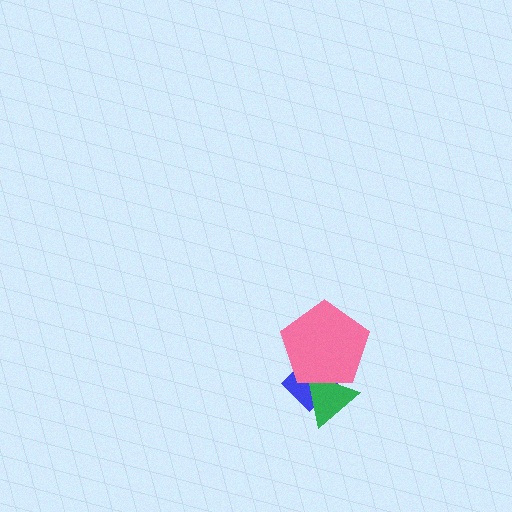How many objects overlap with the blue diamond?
2 objects overlap with the blue diamond.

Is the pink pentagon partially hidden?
No, no other shape covers it.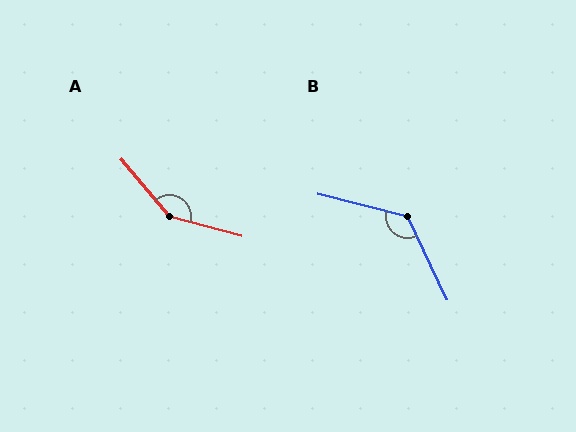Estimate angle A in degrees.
Approximately 145 degrees.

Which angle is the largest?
A, at approximately 145 degrees.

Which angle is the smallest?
B, at approximately 129 degrees.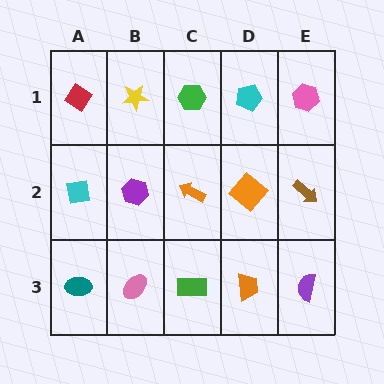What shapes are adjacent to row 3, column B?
A purple hexagon (row 2, column B), a teal ellipse (row 3, column A), a green rectangle (row 3, column C).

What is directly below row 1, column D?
An orange diamond.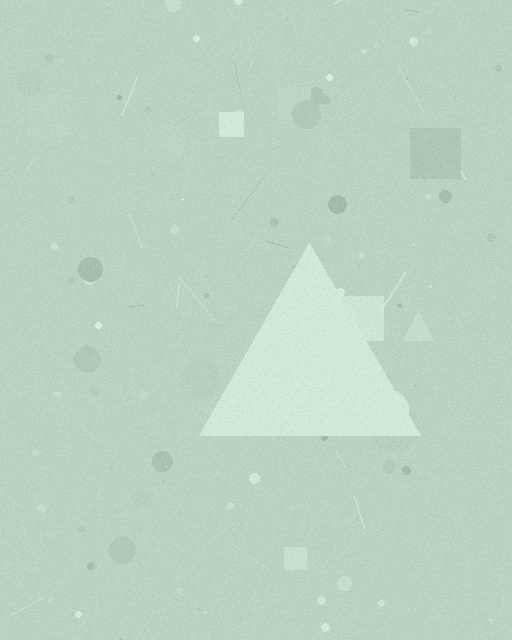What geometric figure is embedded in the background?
A triangle is embedded in the background.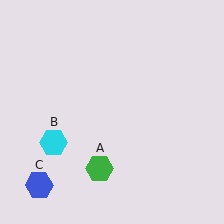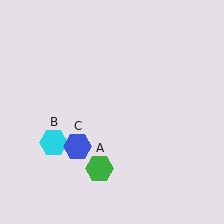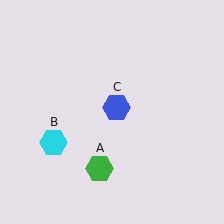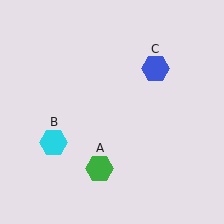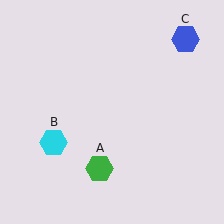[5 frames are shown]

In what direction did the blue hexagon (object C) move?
The blue hexagon (object C) moved up and to the right.